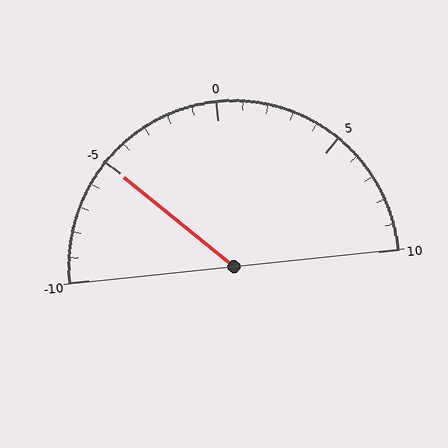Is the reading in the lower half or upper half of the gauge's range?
The reading is in the lower half of the range (-10 to 10).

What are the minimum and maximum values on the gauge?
The gauge ranges from -10 to 10.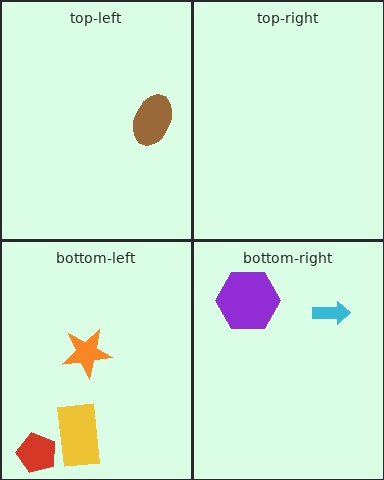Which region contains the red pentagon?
The bottom-left region.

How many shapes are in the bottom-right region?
2.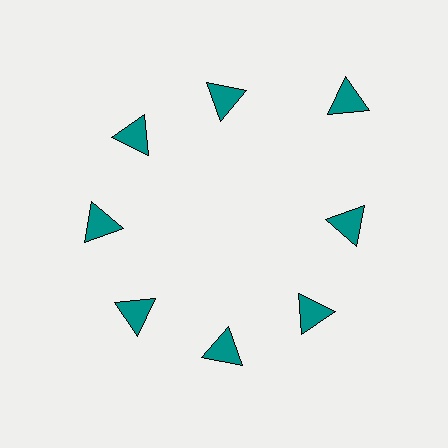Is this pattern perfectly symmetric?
No. The 8 teal triangles are arranged in a ring, but one element near the 2 o'clock position is pushed outward from the center, breaking the 8-fold rotational symmetry.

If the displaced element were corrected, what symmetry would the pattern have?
It would have 8-fold rotational symmetry — the pattern would map onto itself every 45 degrees.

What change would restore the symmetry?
The symmetry would be restored by moving it inward, back onto the ring so that all 8 triangles sit at equal angles and equal distance from the center.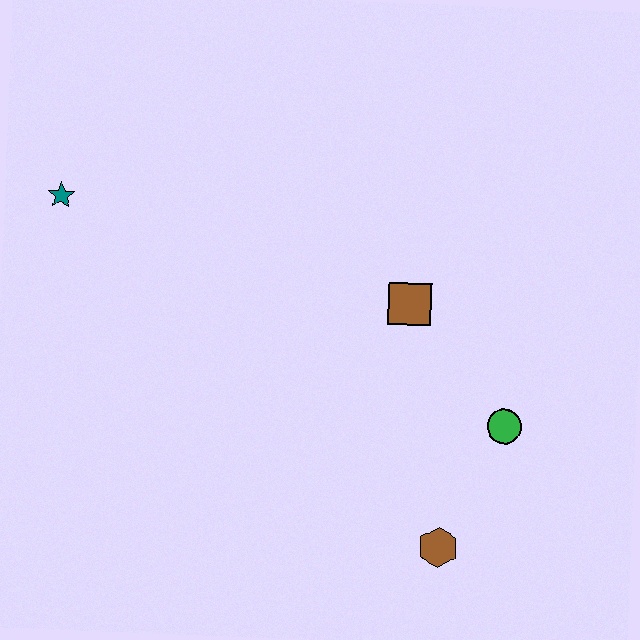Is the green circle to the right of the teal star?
Yes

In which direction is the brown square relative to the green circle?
The brown square is above the green circle.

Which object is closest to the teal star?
The brown square is closest to the teal star.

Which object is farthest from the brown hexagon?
The teal star is farthest from the brown hexagon.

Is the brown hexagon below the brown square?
Yes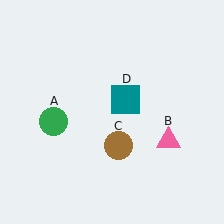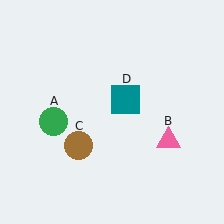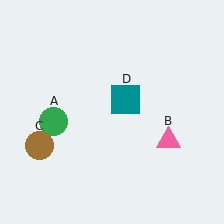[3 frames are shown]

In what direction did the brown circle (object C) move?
The brown circle (object C) moved left.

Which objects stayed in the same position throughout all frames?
Green circle (object A) and pink triangle (object B) and teal square (object D) remained stationary.